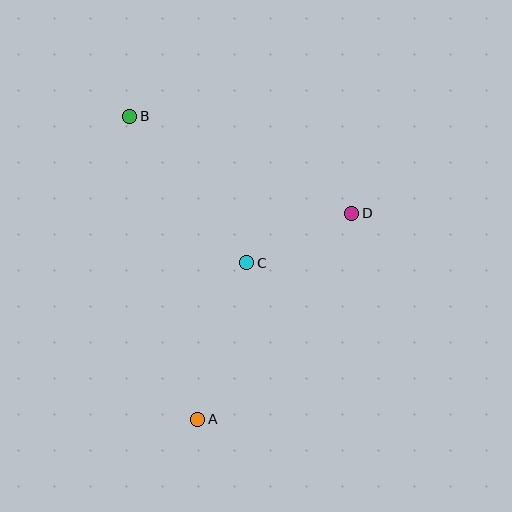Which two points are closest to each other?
Points C and D are closest to each other.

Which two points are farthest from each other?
Points A and B are farthest from each other.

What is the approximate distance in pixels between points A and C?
The distance between A and C is approximately 164 pixels.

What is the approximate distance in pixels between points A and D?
The distance between A and D is approximately 258 pixels.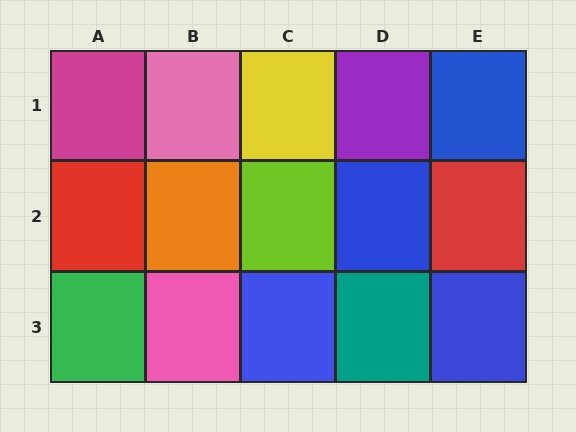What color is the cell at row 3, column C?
Blue.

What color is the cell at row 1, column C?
Yellow.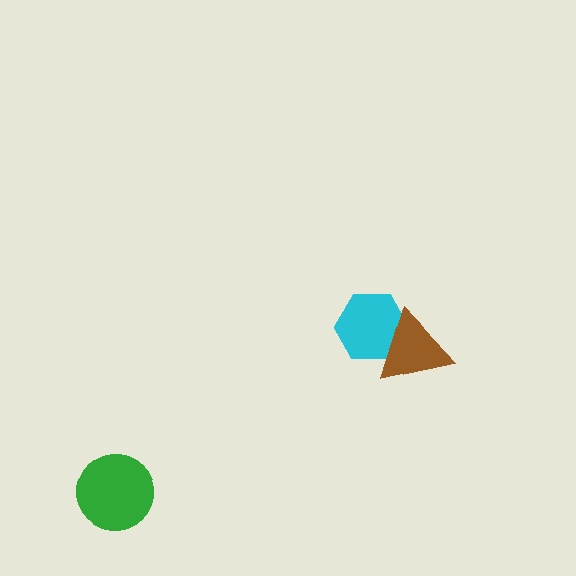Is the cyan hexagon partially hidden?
Yes, it is partially covered by another shape.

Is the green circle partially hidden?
No, no other shape covers it.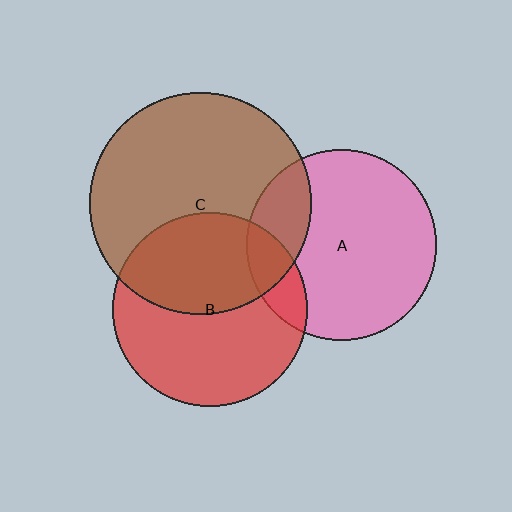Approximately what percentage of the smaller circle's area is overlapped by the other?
Approximately 20%.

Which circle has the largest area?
Circle C (brown).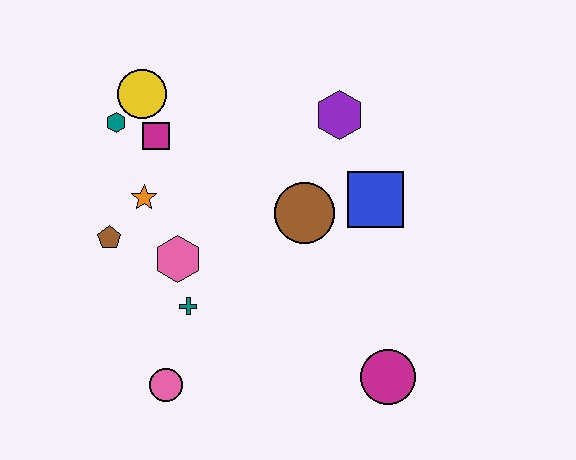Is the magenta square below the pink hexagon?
No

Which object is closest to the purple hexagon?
The blue square is closest to the purple hexagon.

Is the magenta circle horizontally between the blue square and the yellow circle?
No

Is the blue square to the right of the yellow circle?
Yes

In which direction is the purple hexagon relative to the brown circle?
The purple hexagon is above the brown circle.